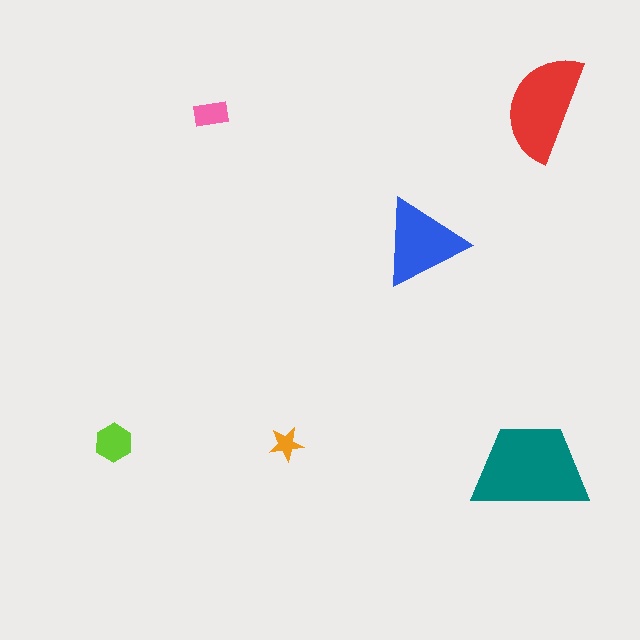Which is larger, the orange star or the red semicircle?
The red semicircle.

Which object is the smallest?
The orange star.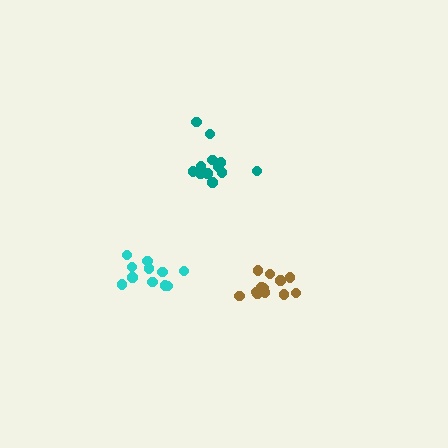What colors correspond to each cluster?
The clusters are colored: teal, cyan, brown.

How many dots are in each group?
Group 1: 12 dots, Group 2: 11 dots, Group 3: 12 dots (35 total).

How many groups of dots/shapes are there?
There are 3 groups.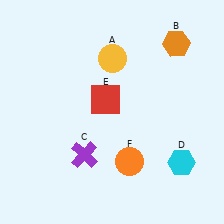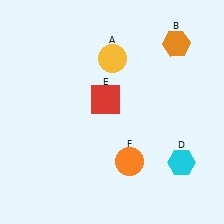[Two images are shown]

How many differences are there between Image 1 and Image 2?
There is 1 difference between the two images.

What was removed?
The purple cross (C) was removed in Image 2.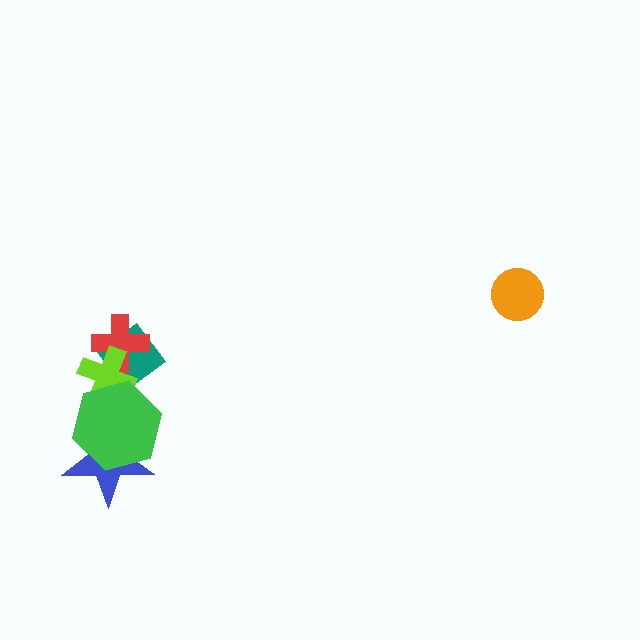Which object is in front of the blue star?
The green hexagon is in front of the blue star.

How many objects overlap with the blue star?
1 object overlaps with the blue star.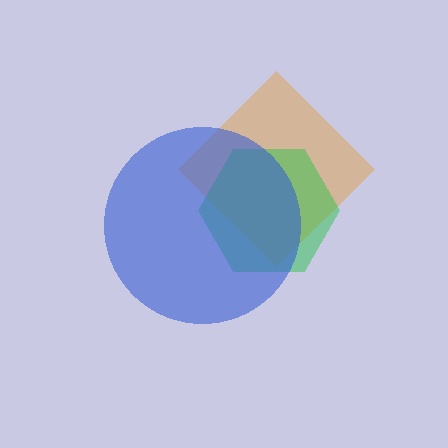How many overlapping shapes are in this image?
There are 3 overlapping shapes in the image.